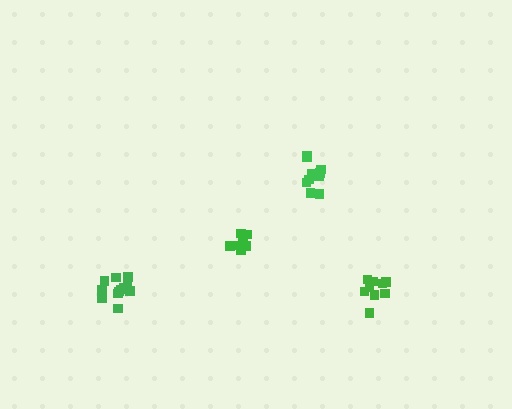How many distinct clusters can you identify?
There are 4 distinct clusters.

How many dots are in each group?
Group 1: 12 dots, Group 2: 9 dots, Group 3: 10 dots, Group 4: 7 dots (38 total).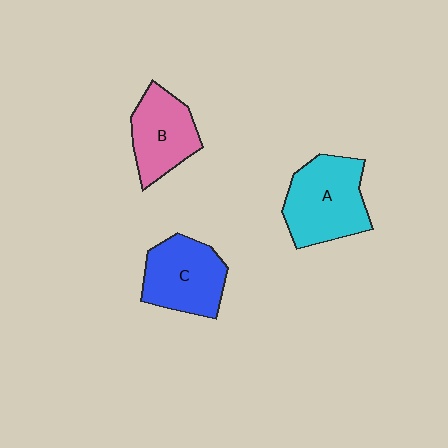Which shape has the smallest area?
Shape B (pink).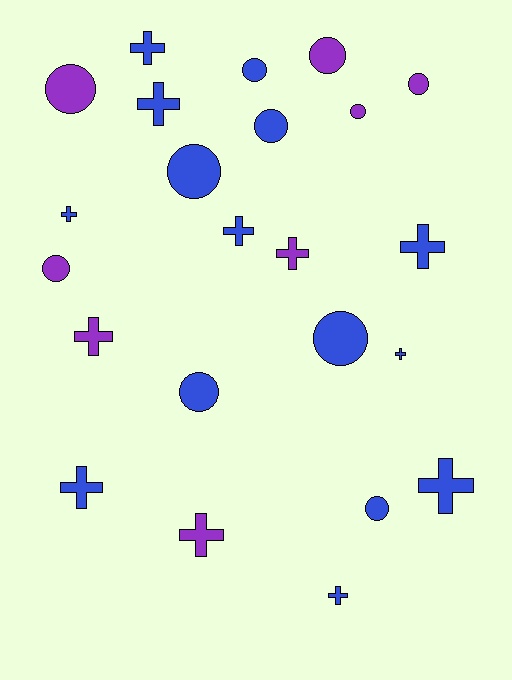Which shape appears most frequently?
Cross, with 12 objects.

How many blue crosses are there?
There are 9 blue crosses.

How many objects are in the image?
There are 23 objects.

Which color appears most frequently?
Blue, with 15 objects.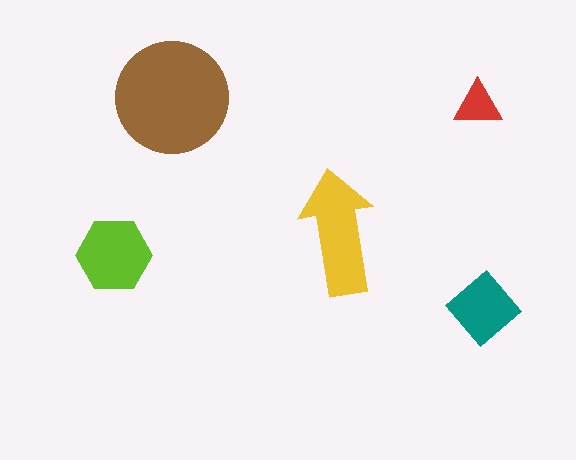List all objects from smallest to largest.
The red triangle, the teal diamond, the lime hexagon, the yellow arrow, the brown circle.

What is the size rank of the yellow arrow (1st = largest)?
2nd.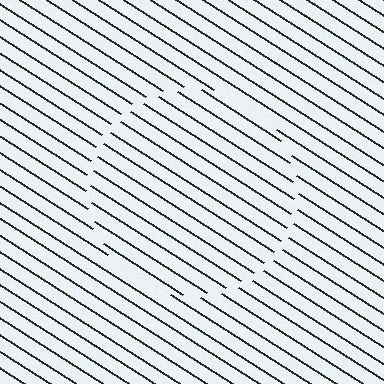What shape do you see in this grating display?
An illusory circle. The interior of the shape contains the same grating, shifted by half a period — the contour is defined by the phase discontinuity where line-ends from the inner and outer gratings abut.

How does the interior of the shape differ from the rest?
The interior of the shape contains the same grating, shifted by half a period — the contour is defined by the phase discontinuity where line-ends from the inner and outer gratings abut.